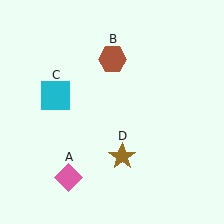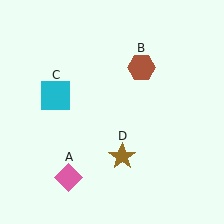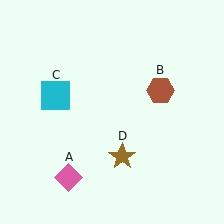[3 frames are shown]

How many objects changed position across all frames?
1 object changed position: brown hexagon (object B).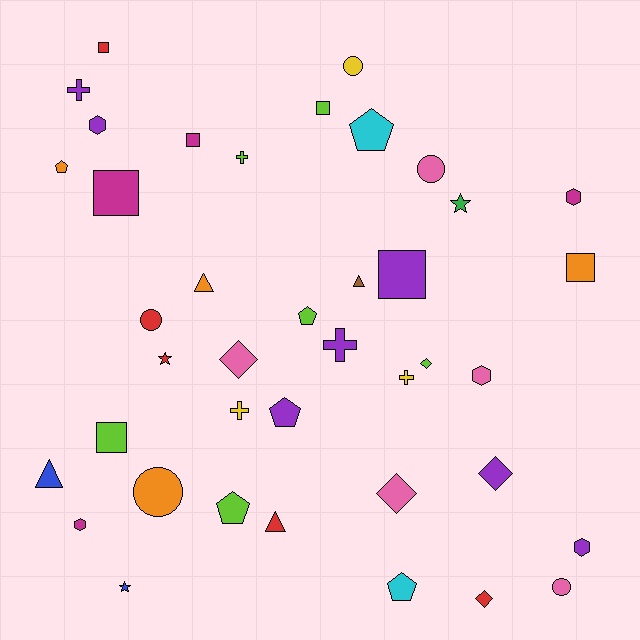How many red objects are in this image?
There are 5 red objects.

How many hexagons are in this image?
There are 5 hexagons.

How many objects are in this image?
There are 40 objects.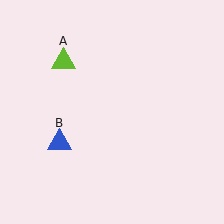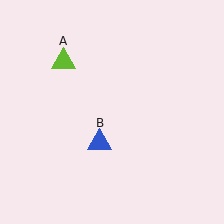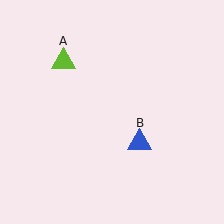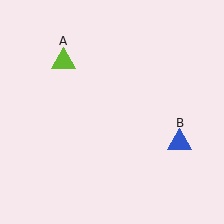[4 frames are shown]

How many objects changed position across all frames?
1 object changed position: blue triangle (object B).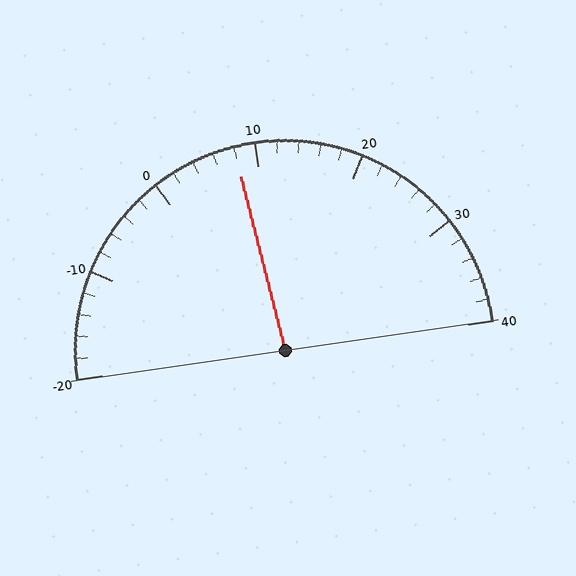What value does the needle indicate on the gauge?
The needle indicates approximately 8.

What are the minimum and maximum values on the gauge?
The gauge ranges from -20 to 40.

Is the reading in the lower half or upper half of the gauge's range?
The reading is in the lower half of the range (-20 to 40).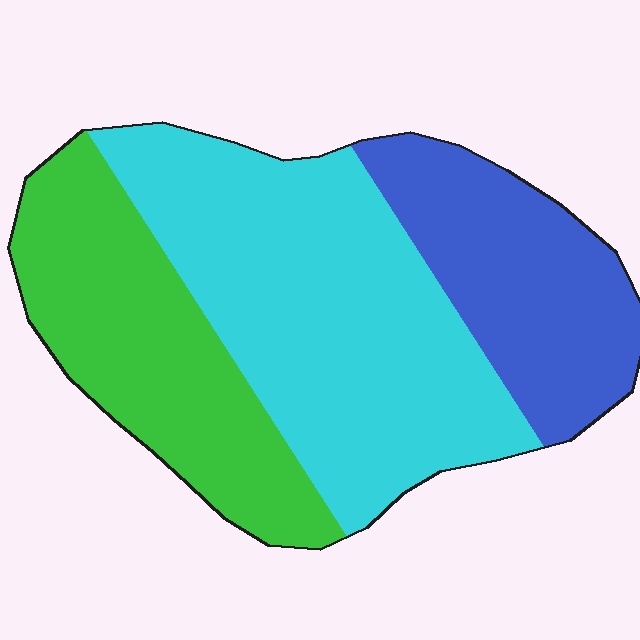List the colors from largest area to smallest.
From largest to smallest: cyan, green, blue.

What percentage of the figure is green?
Green covers roughly 30% of the figure.